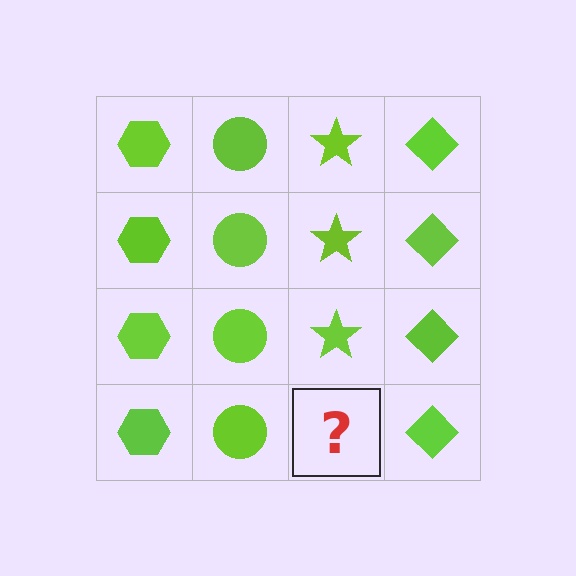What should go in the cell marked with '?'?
The missing cell should contain a lime star.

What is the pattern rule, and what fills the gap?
The rule is that each column has a consistent shape. The gap should be filled with a lime star.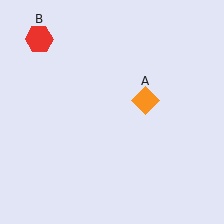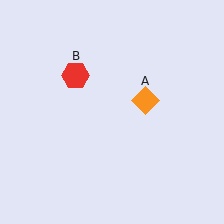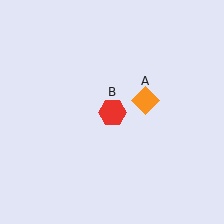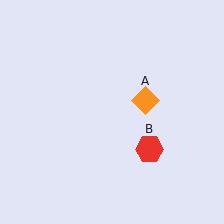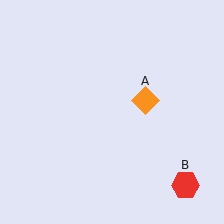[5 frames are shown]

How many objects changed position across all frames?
1 object changed position: red hexagon (object B).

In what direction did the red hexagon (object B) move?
The red hexagon (object B) moved down and to the right.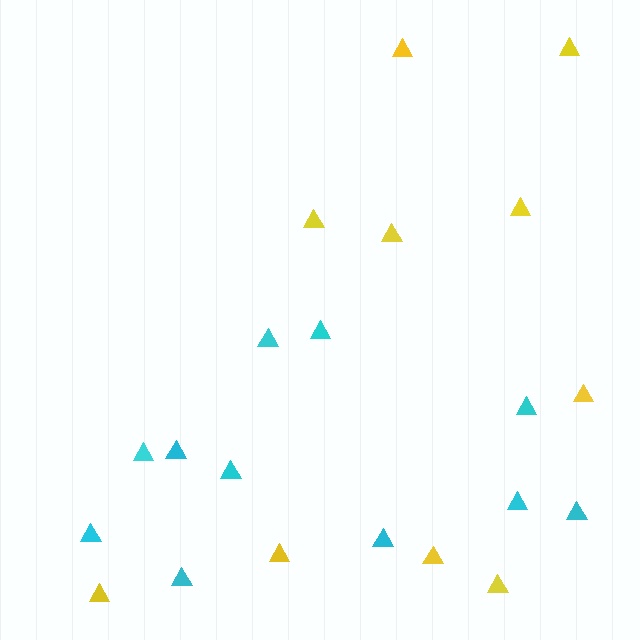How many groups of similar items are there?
There are 2 groups: one group of cyan triangles (11) and one group of yellow triangles (10).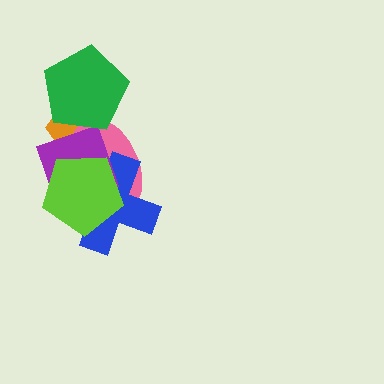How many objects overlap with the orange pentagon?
3 objects overlap with the orange pentagon.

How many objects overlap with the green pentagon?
2 objects overlap with the green pentagon.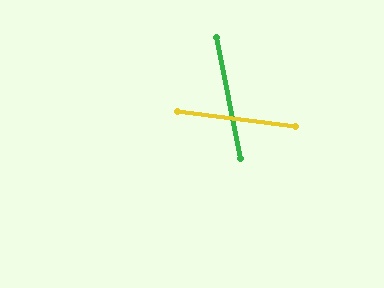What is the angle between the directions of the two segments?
Approximately 72 degrees.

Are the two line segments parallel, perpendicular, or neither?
Neither parallel nor perpendicular — they differ by about 72°.